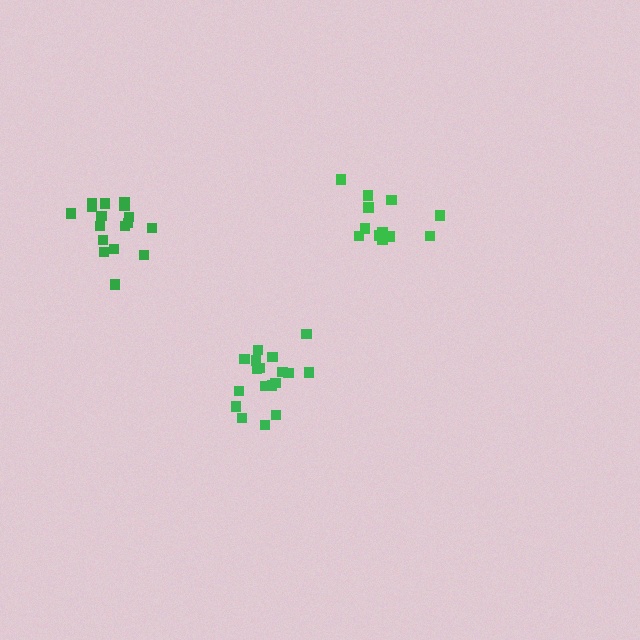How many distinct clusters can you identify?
There are 3 distinct clusters.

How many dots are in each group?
Group 1: 18 dots, Group 2: 12 dots, Group 3: 17 dots (47 total).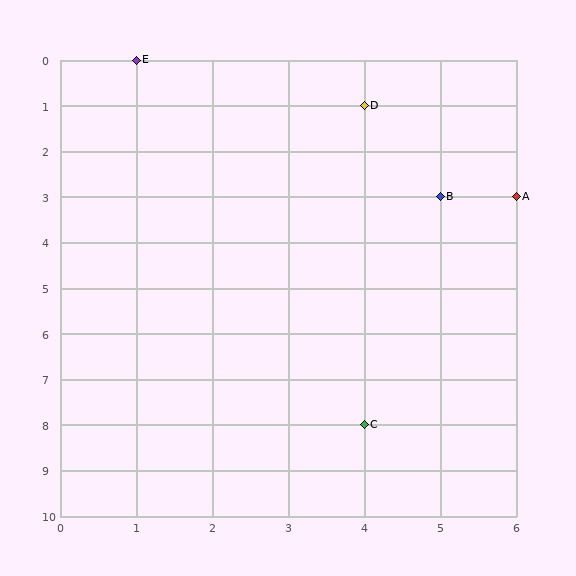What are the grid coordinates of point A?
Point A is at grid coordinates (6, 3).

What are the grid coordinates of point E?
Point E is at grid coordinates (1, 0).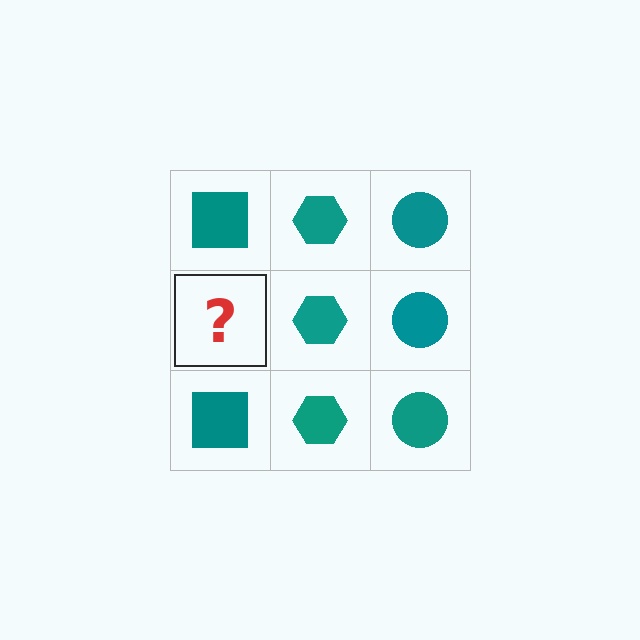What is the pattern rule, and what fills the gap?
The rule is that each column has a consistent shape. The gap should be filled with a teal square.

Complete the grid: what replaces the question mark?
The question mark should be replaced with a teal square.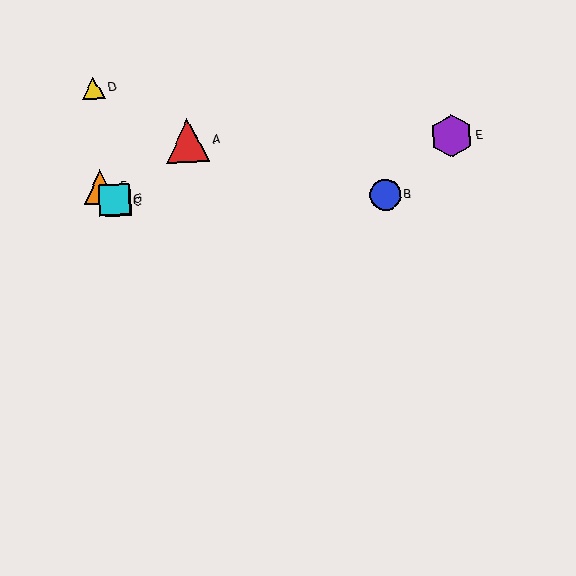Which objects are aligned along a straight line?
Objects C, F, G are aligned along a straight line.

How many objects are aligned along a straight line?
3 objects (C, F, G) are aligned along a straight line.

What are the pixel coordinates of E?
Object E is at (452, 136).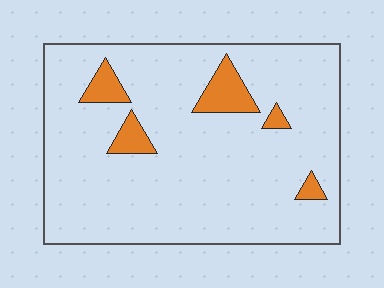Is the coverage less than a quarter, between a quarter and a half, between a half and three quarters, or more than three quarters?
Less than a quarter.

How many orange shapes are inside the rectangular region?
5.